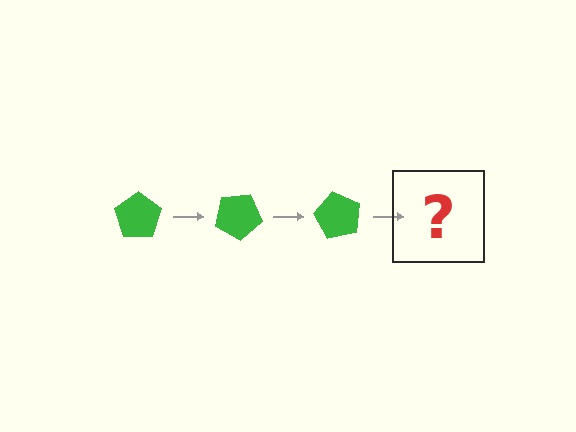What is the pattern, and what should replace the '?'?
The pattern is that the pentagon rotates 30 degrees each step. The '?' should be a green pentagon rotated 90 degrees.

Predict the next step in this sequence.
The next step is a green pentagon rotated 90 degrees.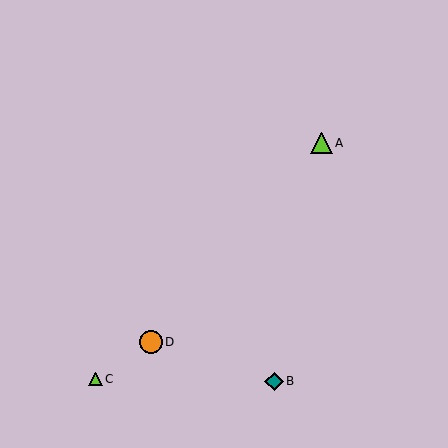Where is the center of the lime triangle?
The center of the lime triangle is at (321, 143).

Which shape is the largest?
The orange circle (labeled D) is the largest.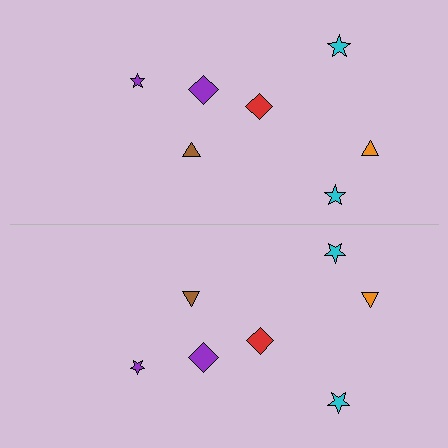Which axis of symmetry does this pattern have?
The pattern has a horizontal axis of symmetry running through the center of the image.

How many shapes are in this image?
There are 14 shapes in this image.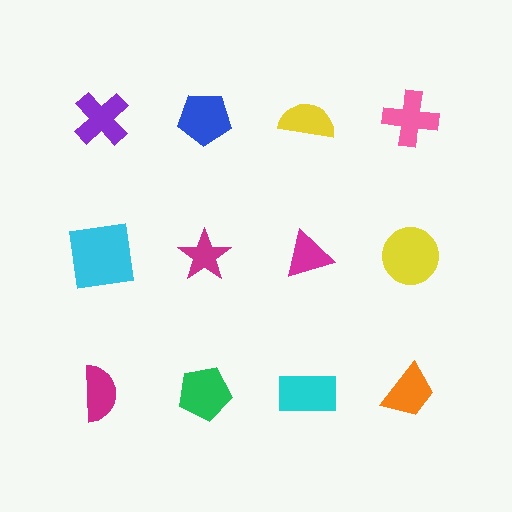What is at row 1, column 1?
A purple cross.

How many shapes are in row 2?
4 shapes.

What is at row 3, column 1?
A magenta semicircle.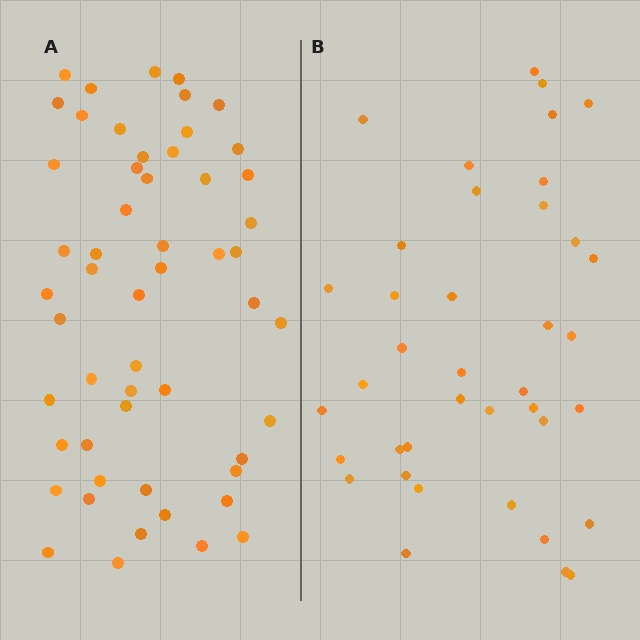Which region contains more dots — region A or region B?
Region A (the left region) has more dots.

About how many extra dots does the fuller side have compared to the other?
Region A has approximately 15 more dots than region B.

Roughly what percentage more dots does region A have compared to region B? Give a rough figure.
About 40% more.